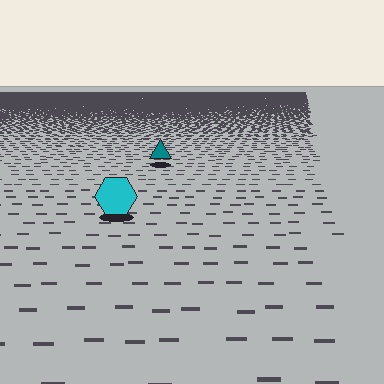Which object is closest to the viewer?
The cyan hexagon is closest. The texture marks near it are larger and more spread out.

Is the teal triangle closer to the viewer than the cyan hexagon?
No. The cyan hexagon is closer — you can tell from the texture gradient: the ground texture is coarser near it.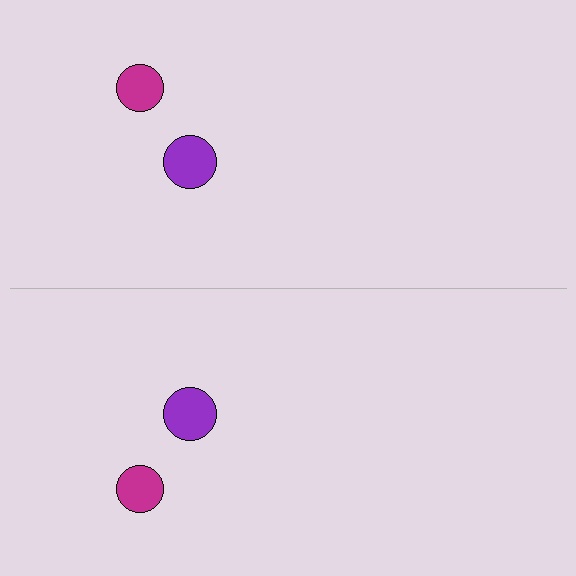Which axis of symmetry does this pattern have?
The pattern has a horizontal axis of symmetry running through the center of the image.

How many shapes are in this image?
There are 4 shapes in this image.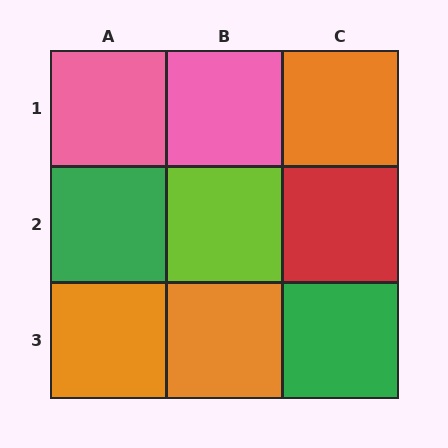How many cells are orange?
3 cells are orange.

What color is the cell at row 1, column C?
Orange.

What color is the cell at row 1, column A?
Pink.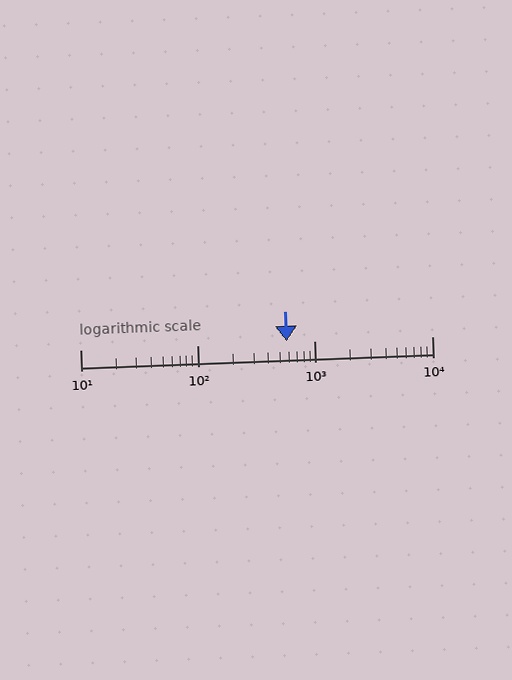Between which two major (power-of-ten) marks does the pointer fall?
The pointer is between 100 and 1000.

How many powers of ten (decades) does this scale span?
The scale spans 3 decades, from 10 to 10000.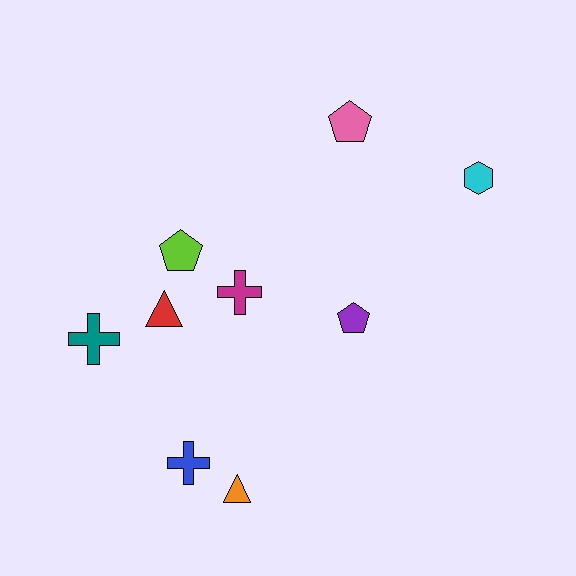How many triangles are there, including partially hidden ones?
There are 2 triangles.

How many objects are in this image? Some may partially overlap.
There are 9 objects.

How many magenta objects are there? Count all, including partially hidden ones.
There is 1 magenta object.